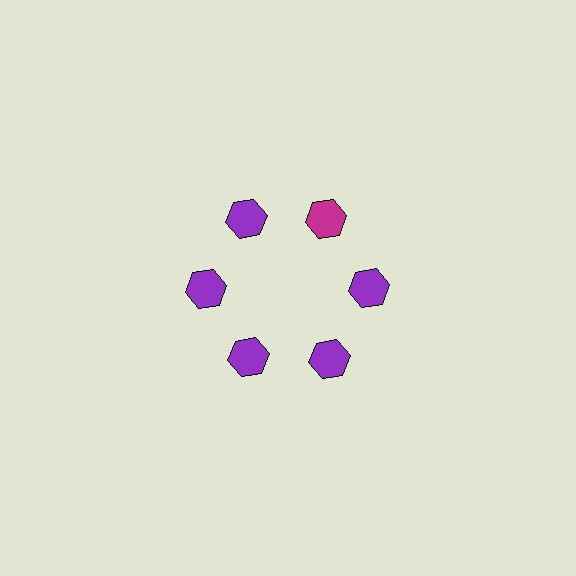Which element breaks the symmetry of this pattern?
The magenta hexagon at roughly the 1 o'clock position breaks the symmetry. All other shapes are purple hexagons.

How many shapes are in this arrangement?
There are 6 shapes arranged in a ring pattern.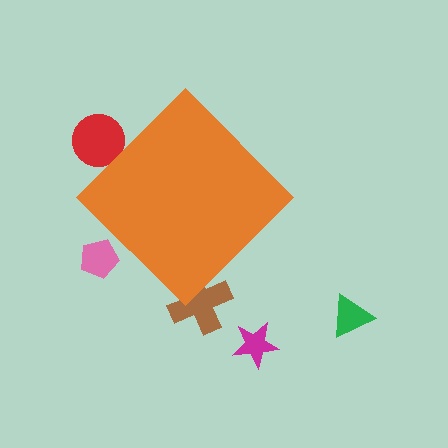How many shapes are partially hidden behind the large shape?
3 shapes are partially hidden.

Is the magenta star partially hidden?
No, the magenta star is fully visible.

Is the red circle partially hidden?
Yes, the red circle is partially hidden behind the orange diamond.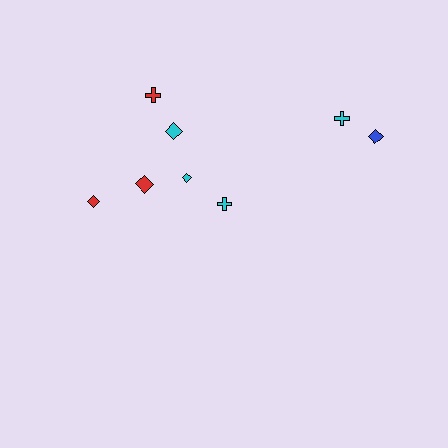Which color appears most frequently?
Cyan, with 4 objects.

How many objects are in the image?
There are 8 objects.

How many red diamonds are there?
There are 2 red diamonds.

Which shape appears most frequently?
Diamond, with 5 objects.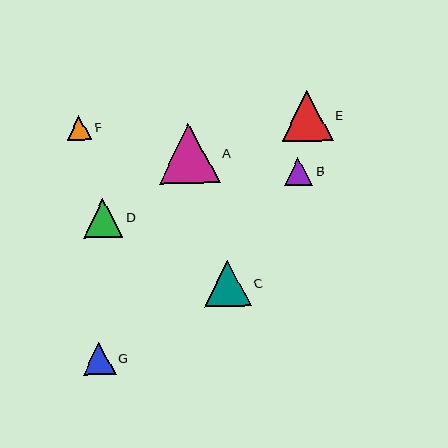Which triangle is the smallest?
Triangle F is the smallest with a size of approximately 24 pixels.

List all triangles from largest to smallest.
From largest to smallest: A, E, C, D, G, B, F.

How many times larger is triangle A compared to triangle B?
Triangle A is approximately 2.1 times the size of triangle B.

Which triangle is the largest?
Triangle A is the largest with a size of approximately 60 pixels.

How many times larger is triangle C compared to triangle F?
Triangle C is approximately 1.9 times the size of triangle F.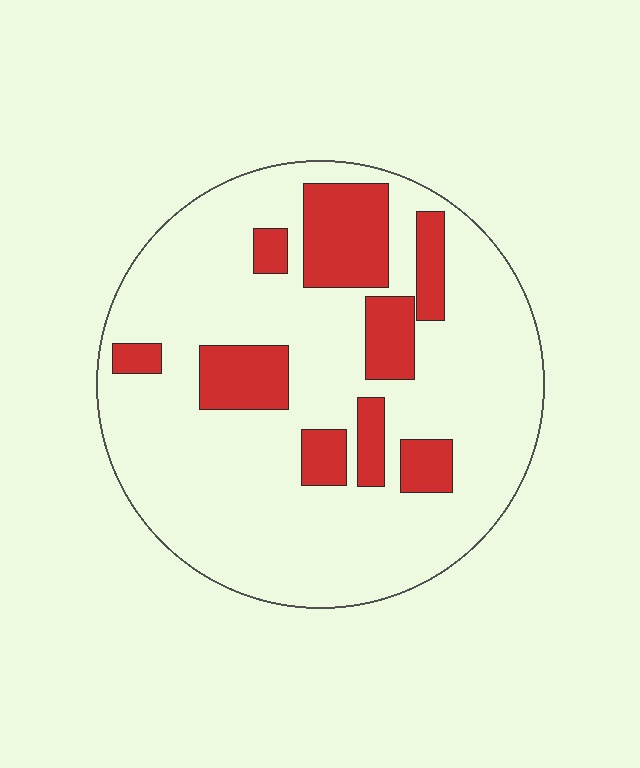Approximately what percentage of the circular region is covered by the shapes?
Approximately 20%.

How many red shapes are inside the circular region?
9.